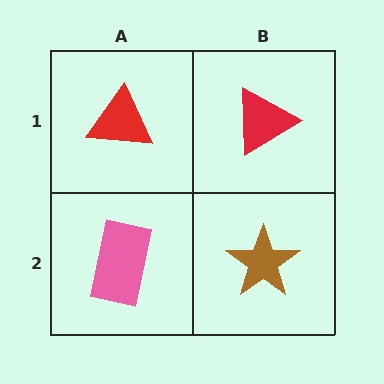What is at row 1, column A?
A red triangle.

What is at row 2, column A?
A pink rectangle.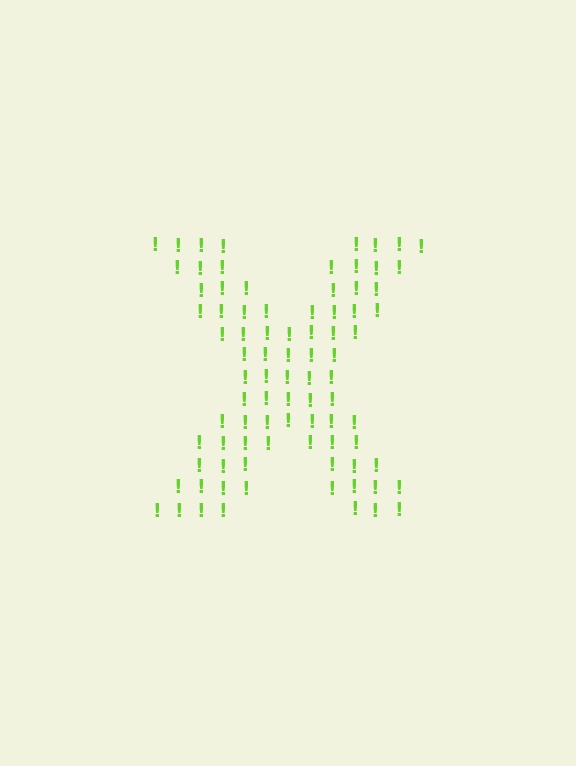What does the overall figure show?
The overall figure shows the letter X.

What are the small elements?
The small elements are exclamation marks.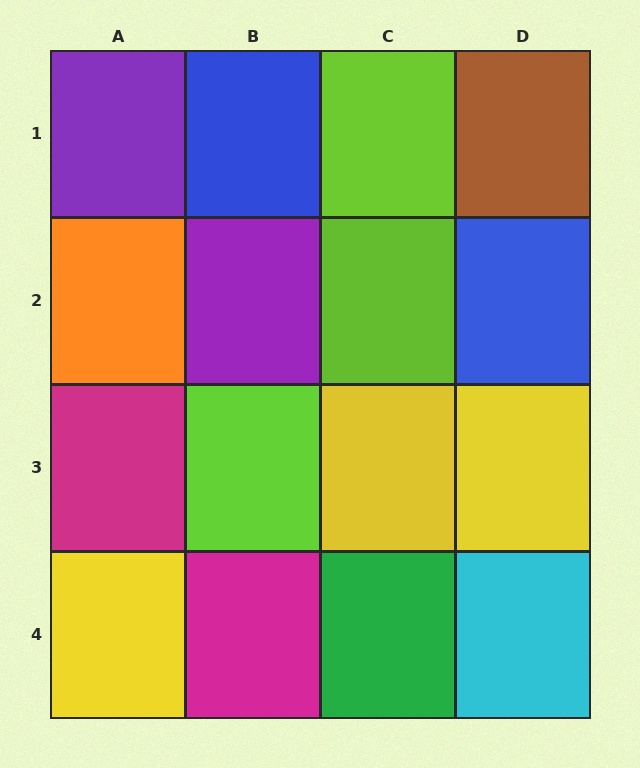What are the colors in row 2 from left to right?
Orange, purple, lime, blue.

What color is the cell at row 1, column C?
Lime.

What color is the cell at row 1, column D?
Brown.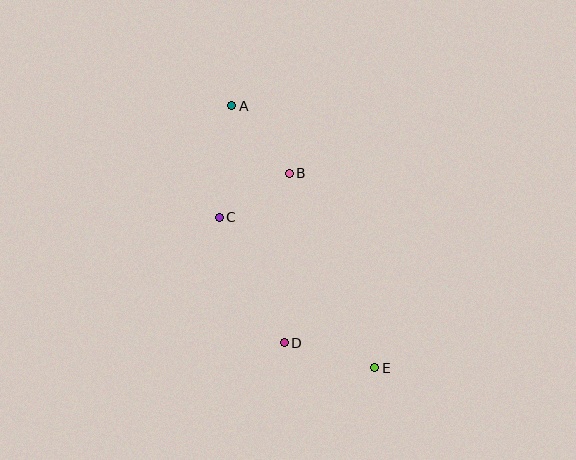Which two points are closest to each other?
Points B and C are closest to each other.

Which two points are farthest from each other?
Points A and E are farthest from each other.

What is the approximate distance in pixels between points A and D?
The distance between A and D is approximately 243 pixels.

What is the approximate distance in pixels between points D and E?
The distance between D and E is approximately 94 pixels.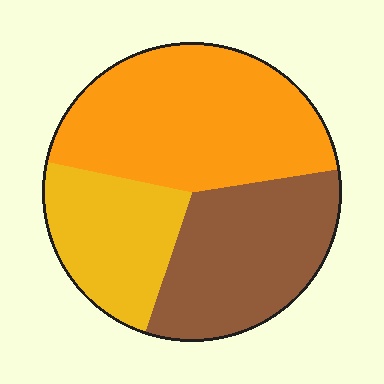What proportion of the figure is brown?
Brown takes up about one third (1/3) of the figure.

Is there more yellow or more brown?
Brown.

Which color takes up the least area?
Yellow, at roughly 25%.